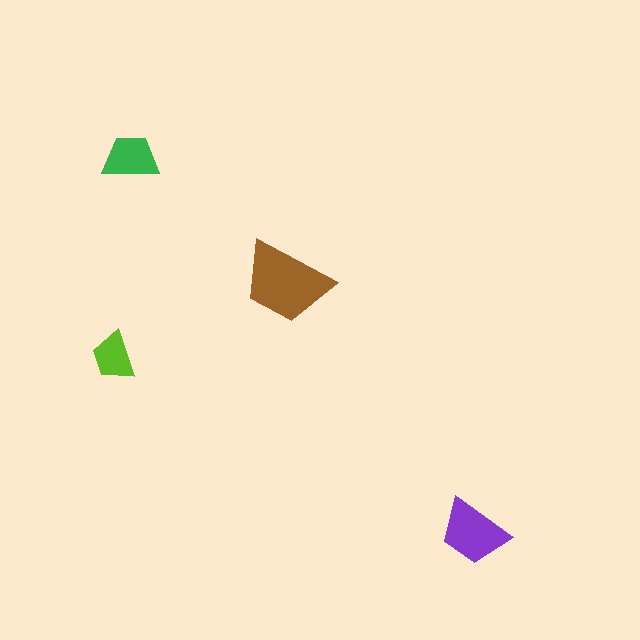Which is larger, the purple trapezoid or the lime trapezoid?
The purple one.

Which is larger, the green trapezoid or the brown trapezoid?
The brown one.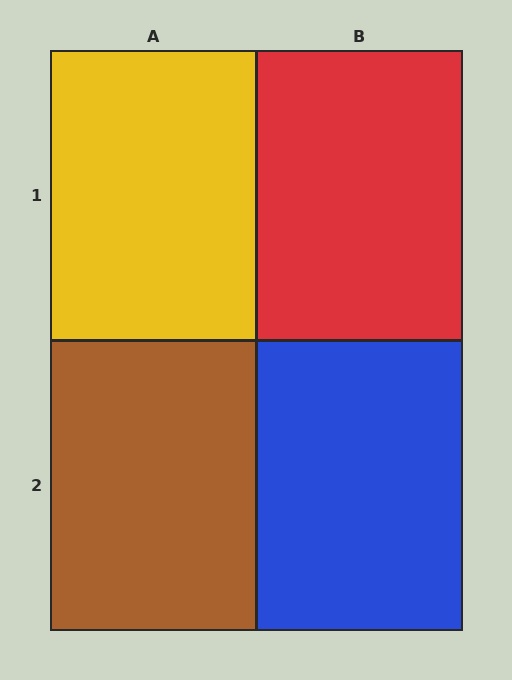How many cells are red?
1 cell is red.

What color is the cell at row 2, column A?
Brown.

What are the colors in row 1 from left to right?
Yellow, red.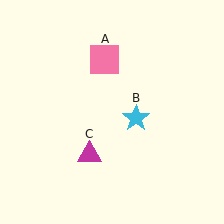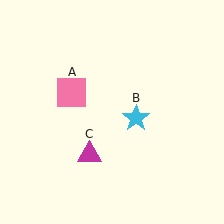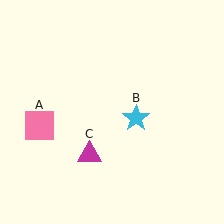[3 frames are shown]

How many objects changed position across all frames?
1 object changed position: pink square (object A).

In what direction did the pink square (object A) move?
The pink square (object A) moved down and to the left.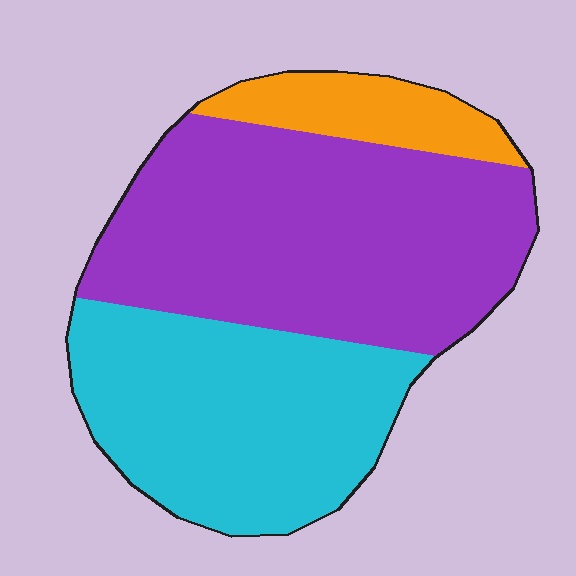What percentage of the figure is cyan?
Cyan covers about 40% of the figure.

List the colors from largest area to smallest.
From largest to smallest: purple, cyan, orange.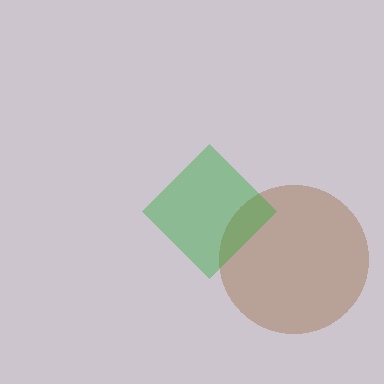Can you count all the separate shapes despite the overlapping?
Yes, there are 2 separate shapes.